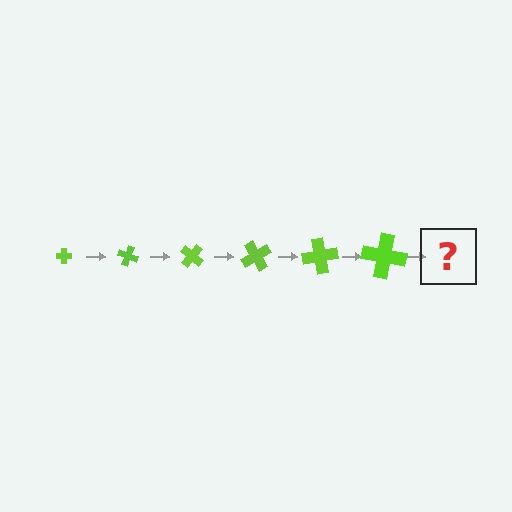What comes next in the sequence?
The next element should be a cross, larger than the previous one and rotated 120 degrees from the start.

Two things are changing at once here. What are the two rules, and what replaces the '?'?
The two rules are that the cross grows larger each step and it rotates 20 degrees each step. The '?' should be a cross, larger than the previous one and rotated 120 degrees from the start.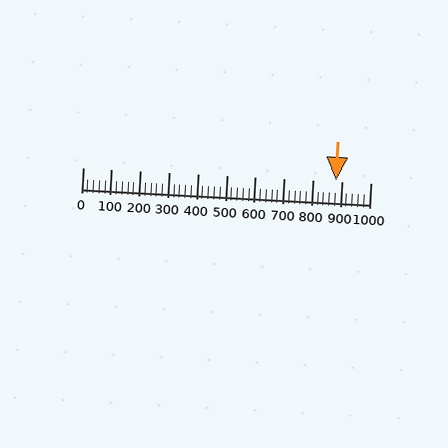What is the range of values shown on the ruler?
The ruler shows values from 0 to 1000.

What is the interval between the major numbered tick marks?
The major tick marks are spaced 100 units apart.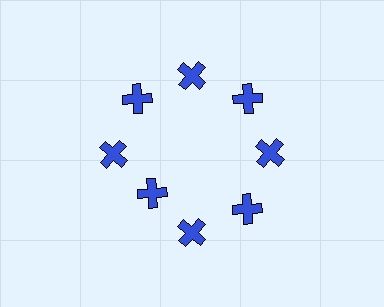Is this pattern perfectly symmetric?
No. The 8 blue crosses are arranged in a ring, but one element near the 8 o'clock position is pulled inward toward the center, breaking the 8-fold rotational symmetry.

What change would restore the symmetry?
The symmetry would be restored by moving it outward, back onto the ring so that all 8 crosses sit at equal angles and equal distance from the center.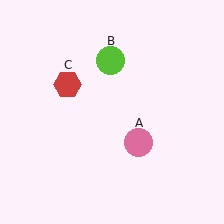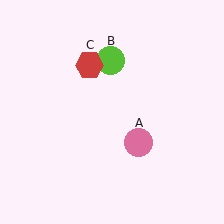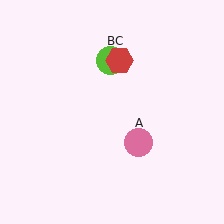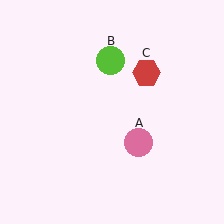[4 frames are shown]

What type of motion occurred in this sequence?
The red hexagon (object C) rotated clockwise around the center of the scene.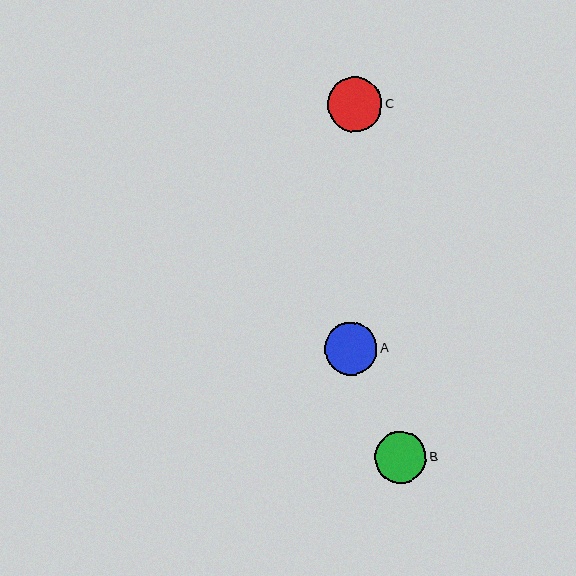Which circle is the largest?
Circle C is the largest with a size of approximately 54 pixels.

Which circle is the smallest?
Circle B is the smallest with a size of approximately 52 pixels.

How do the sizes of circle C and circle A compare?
Circle C and circle A are approximately the same size.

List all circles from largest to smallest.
From largest to smallest: C, A, B.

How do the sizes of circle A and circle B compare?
Circle A and circle B are approximately the same size.